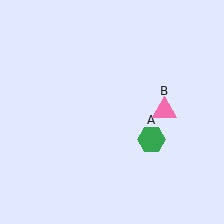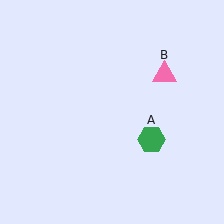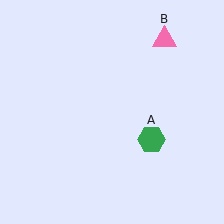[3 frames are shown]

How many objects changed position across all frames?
1 object changed position: pink triangle (object B).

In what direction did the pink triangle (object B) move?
The pink triangle (object B) moved up.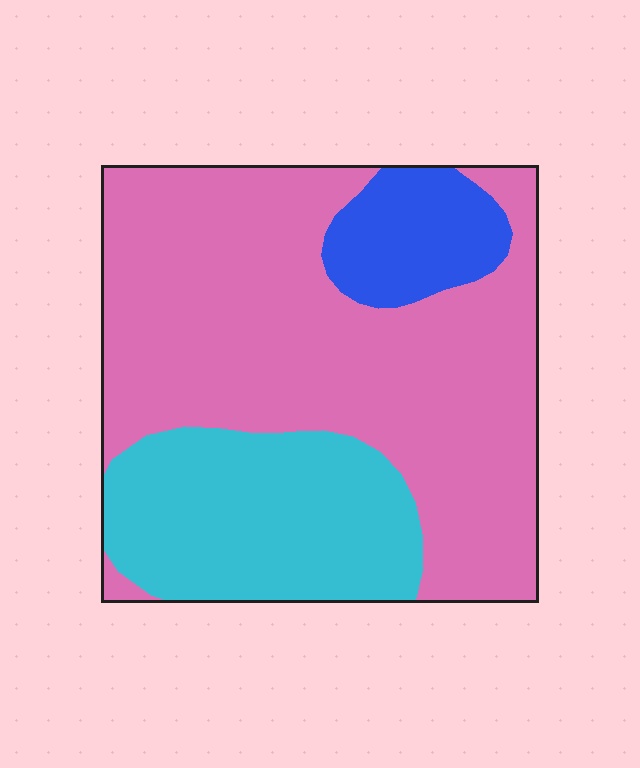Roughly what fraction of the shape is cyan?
Cyan takes up about one quarter (1/4) of the shape.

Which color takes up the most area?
Pink, at roughly 65%.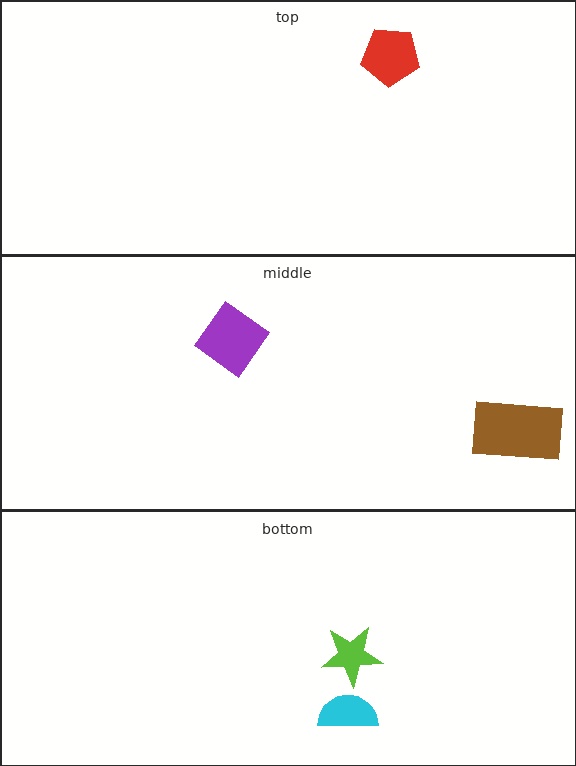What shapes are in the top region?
The red pentagon.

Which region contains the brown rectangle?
The middle region.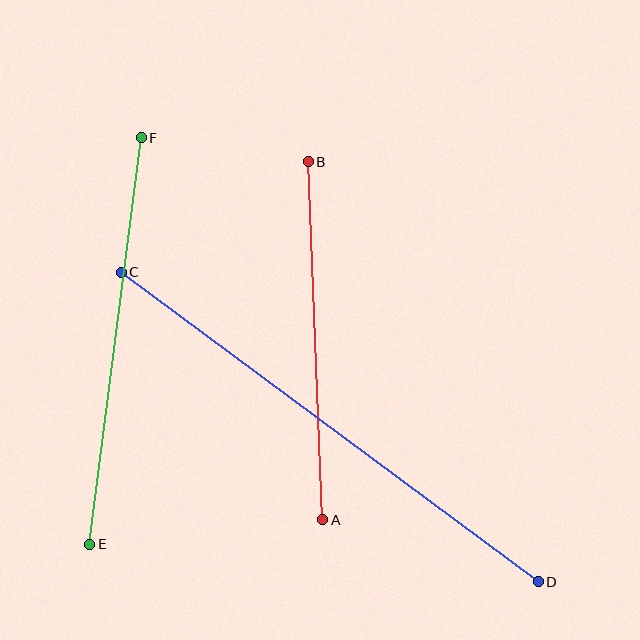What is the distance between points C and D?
The distance is approximately 519 pixels.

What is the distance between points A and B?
The distance is approximately 358 pixels.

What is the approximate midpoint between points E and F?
The midpoint is at approximately (115, 341) pixels.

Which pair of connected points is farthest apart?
Points C and D are farthest apart.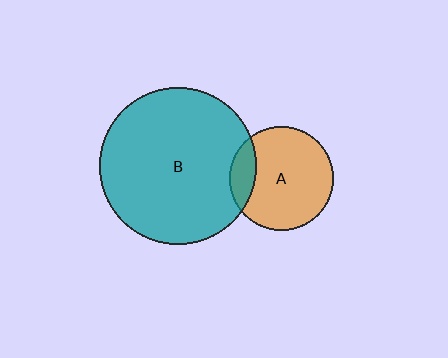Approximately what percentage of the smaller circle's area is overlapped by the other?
Approximately 15%.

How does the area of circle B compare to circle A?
Approximately 2.3 times.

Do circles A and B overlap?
Yes.